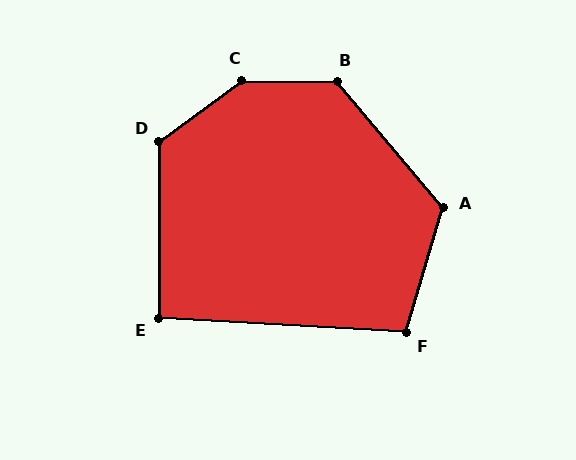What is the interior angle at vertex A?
Approximately 124 degrees (obtuse).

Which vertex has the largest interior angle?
C, at approximately 143 degrees.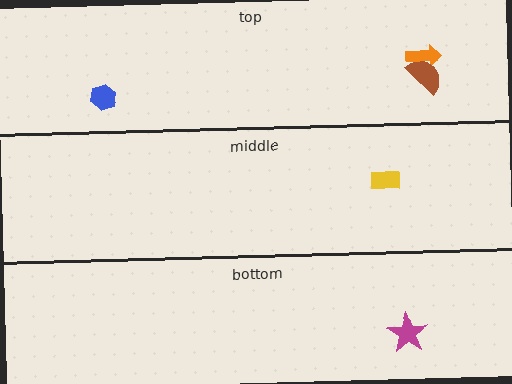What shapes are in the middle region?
The yellow rectangle.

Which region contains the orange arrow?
The top region.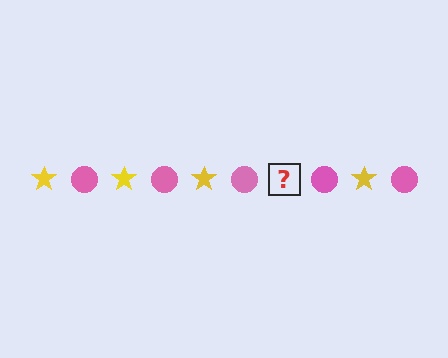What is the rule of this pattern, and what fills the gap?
The rule is that the pattern alternates between yellow star and pink circle. The gap should be filled with a yellow star.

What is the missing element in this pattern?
The missing element is a yellow star.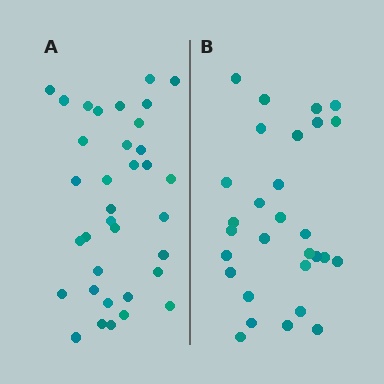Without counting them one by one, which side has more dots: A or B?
Region A (the left region) has more dots.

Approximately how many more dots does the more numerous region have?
Region A has about 6 more dots than region B.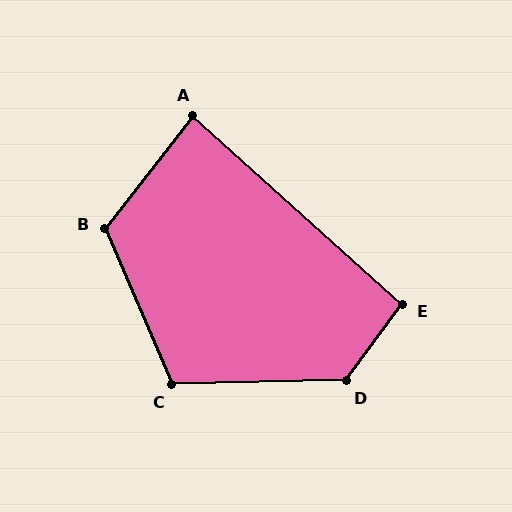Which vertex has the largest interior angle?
D, at approximately 128 degrees.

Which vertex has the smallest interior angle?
A, at approximately 86 degrees.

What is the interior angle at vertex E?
Approximately 96 degrees (obtuse).